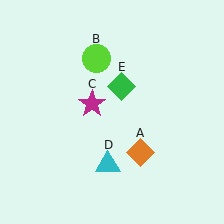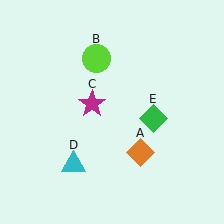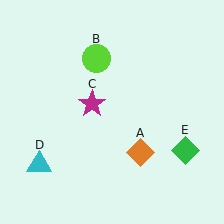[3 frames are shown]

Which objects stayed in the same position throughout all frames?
Orange diamond (object A) and lime circle (object B) and magenta star (object C) remained stationary.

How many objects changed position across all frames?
2 objects changed position: cyan triangle (object D), green diamond (object E).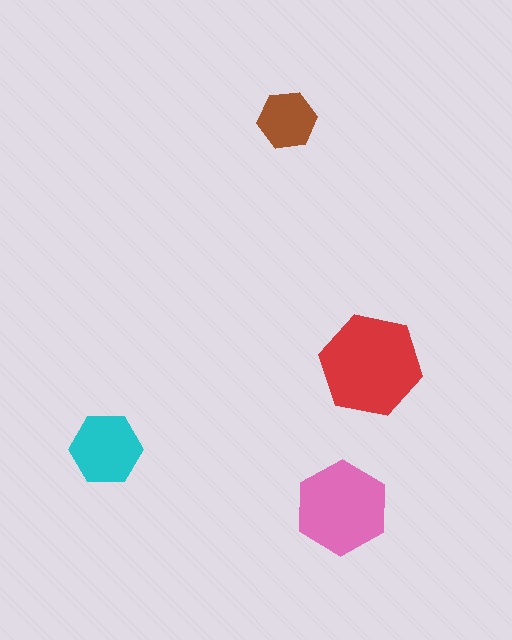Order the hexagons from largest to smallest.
the red one, the pink one, the cyan one, the brown one.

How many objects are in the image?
There are 4 objects in the image.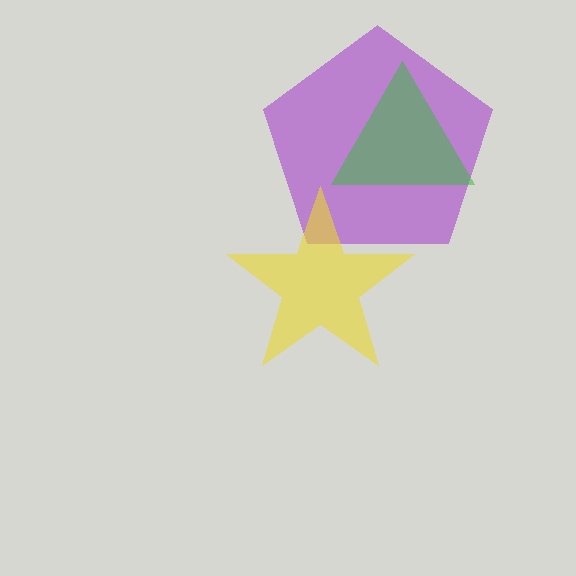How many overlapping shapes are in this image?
There are 3 overlapping shapes in the image.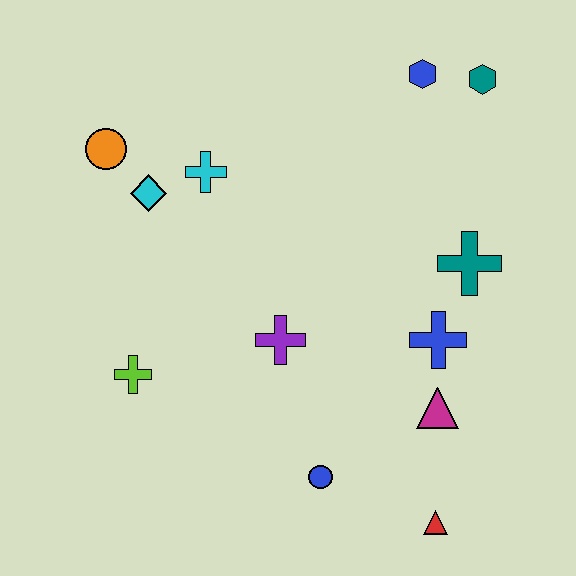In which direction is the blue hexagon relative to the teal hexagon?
The blue hexagon is to the left of the teal hexagon.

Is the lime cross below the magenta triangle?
No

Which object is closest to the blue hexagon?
The teal hexagon is closest to the blue hexagon.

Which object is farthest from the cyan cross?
The red triangle is farthest from the cyan cross.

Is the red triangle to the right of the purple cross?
Yes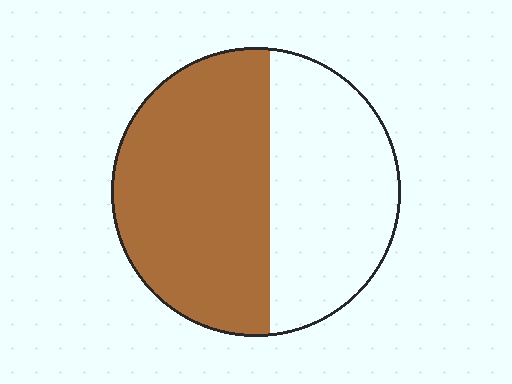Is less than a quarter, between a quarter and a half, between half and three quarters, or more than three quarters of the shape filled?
Between half and three quarters.